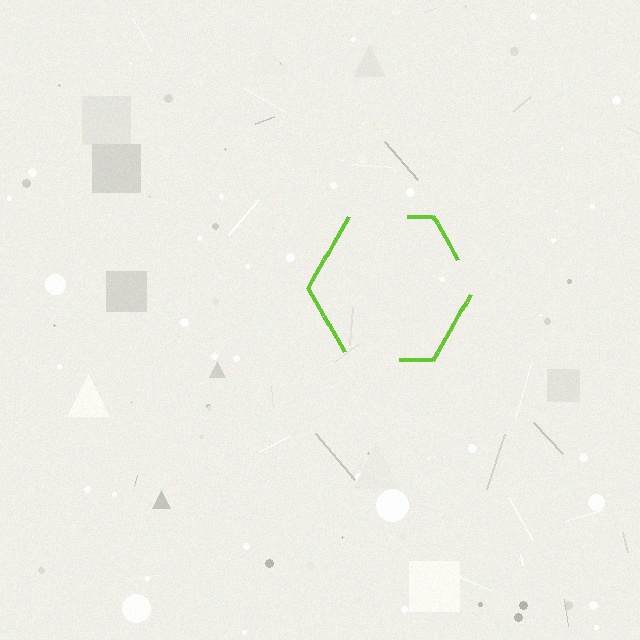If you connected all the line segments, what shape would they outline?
They would outline a hexagon.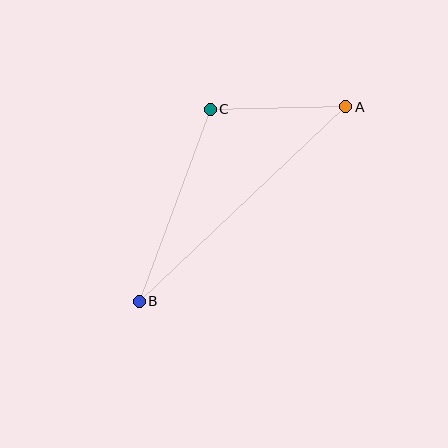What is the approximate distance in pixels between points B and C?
The distance between B and C is approximately 205 pixels.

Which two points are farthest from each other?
Points A and B are farthest from each other.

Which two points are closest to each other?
Points A and C are closest to each other.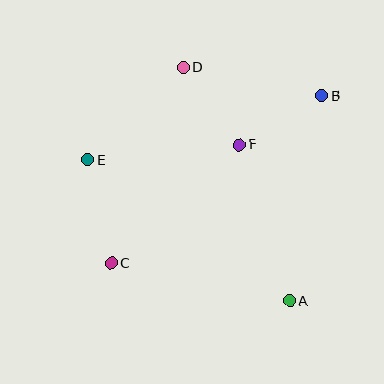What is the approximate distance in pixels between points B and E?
The distance between B and E is approximately 243 pixels.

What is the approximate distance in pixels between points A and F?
The distance between A and F is approximately 164 pixels.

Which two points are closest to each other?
Points D and F are closest to each other.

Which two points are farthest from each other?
Points B and C are farthest from each other.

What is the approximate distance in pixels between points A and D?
The distance between A and D is approximately 257 pixels.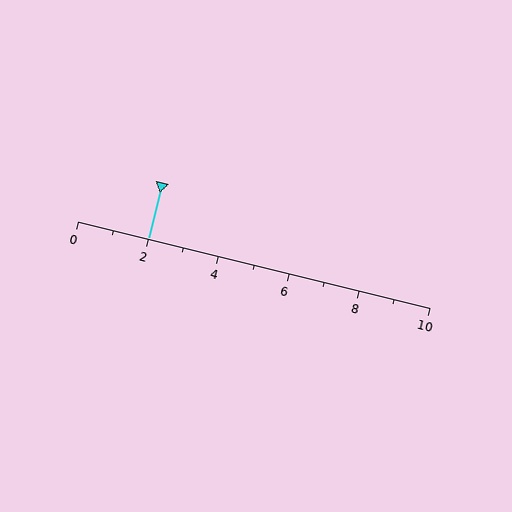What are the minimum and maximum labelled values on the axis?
The axis runs from 0 to 10.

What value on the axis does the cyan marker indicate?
The marker indicates approximately 2.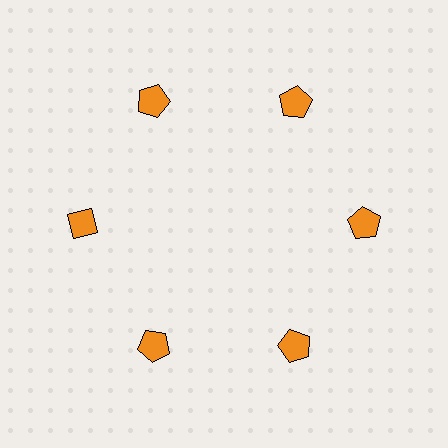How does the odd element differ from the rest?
It has a different shape: diamond instead of pentagon.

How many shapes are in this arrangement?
There are 6 shapes arranged in a ring pattern.